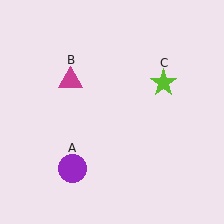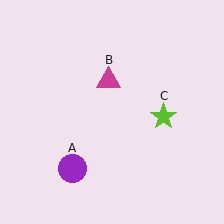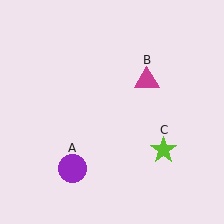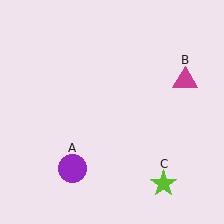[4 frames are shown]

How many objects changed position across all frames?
2 objects changed position: magenta triangle (object B), lime star (object C).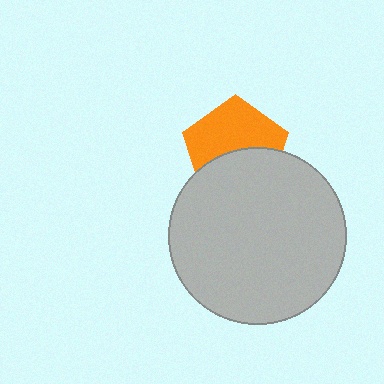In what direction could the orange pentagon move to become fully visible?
The orange pentagon could move up. That would shift it out from behind the light gray circle entirely.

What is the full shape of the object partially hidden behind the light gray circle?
The partially hidden object is an orange pentagon.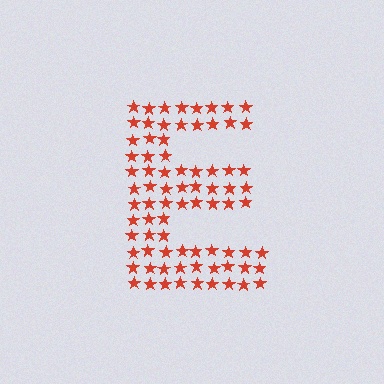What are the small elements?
The small elements are stars.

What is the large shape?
The large shape is the letter E.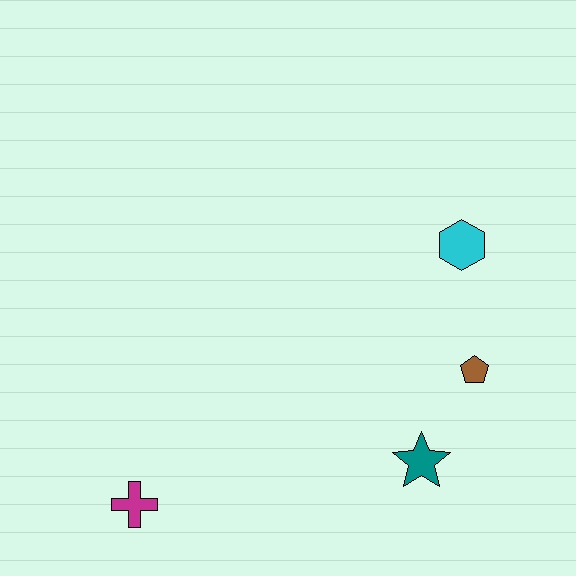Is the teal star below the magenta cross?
No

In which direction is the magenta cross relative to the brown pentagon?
The magenta cross is to the left of the brown pentagon.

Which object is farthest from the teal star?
The magenta cross is farthest from the teal star.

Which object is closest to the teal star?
The brown pentagon is closest to the teal star.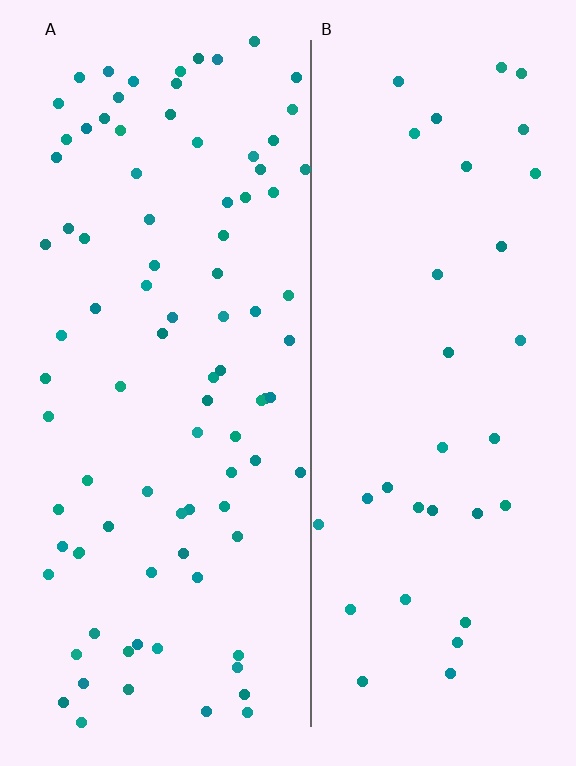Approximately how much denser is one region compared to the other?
Approximately 2.6× — region A over region B.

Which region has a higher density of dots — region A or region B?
A (the left).